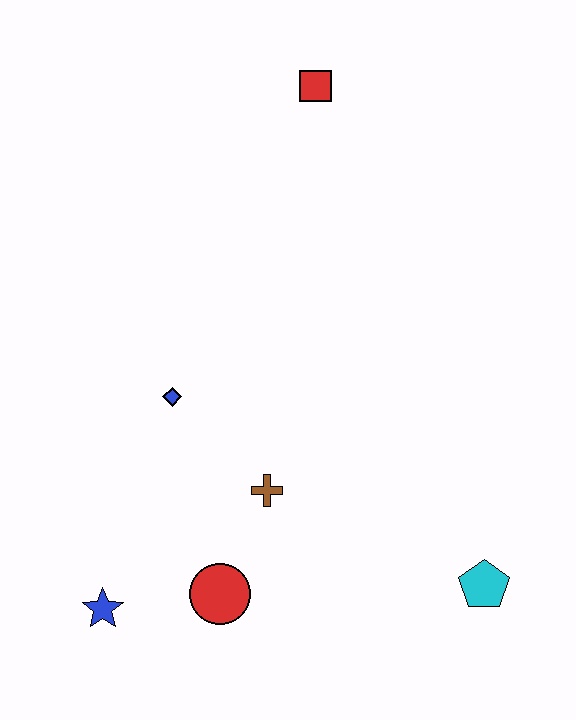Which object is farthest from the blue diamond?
The cyan pentagon is farthest from the blue diamond.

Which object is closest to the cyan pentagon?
The brown cross is closest to the cyan pentagon.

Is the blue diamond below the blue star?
No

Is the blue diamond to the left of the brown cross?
Yes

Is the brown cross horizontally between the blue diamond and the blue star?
No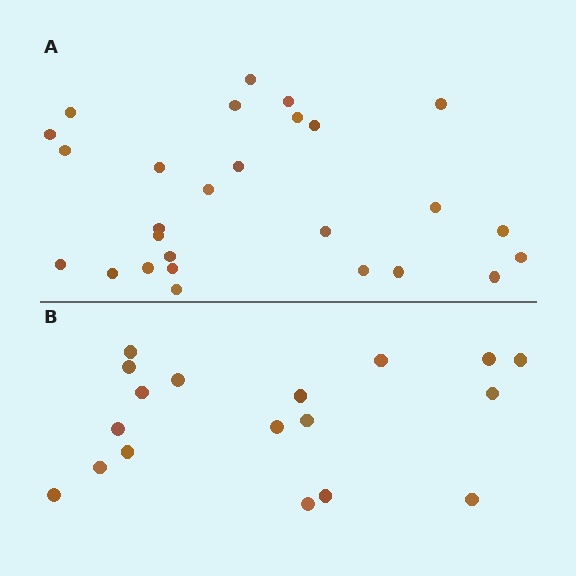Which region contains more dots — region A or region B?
Region A (the top region) has more dots.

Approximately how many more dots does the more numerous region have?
Region A has roughly 8 or so more dots than region B.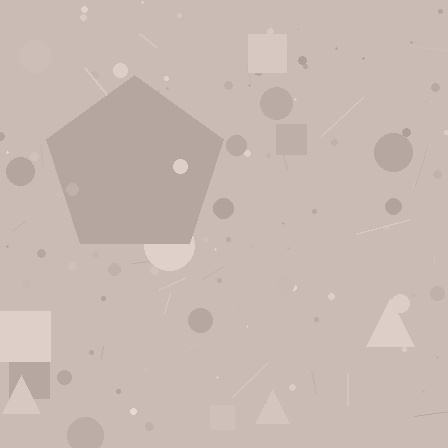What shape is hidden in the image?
A pentagon is hidden in the image.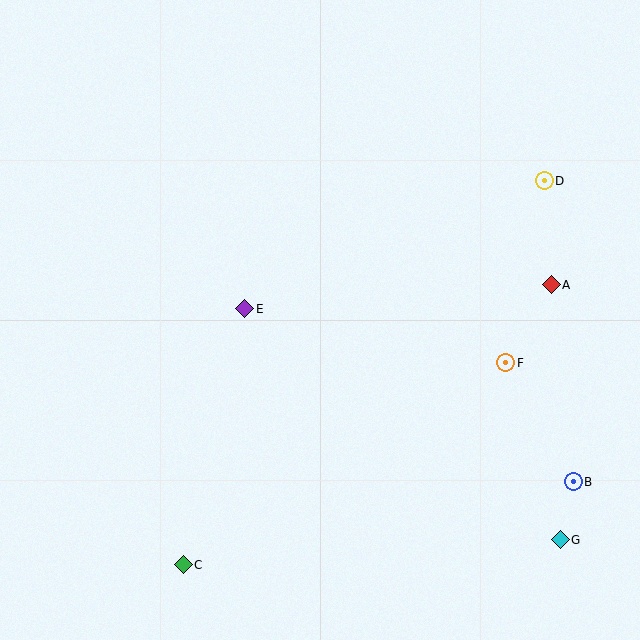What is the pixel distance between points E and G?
The distance between E and G is 391 pixels.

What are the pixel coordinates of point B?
Point B is at (573, 482).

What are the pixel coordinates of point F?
Point F is at (506, 363).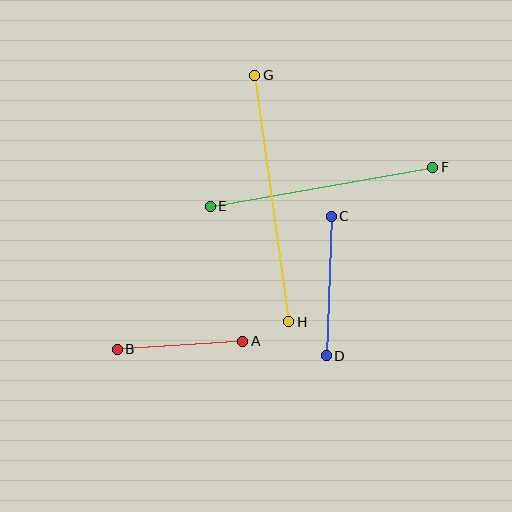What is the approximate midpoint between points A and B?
The midpoint is at approximately (180, 345) pixels.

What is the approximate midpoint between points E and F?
The midpoint is at approximately (322, 187) pixels.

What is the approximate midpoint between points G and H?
The midpoint is at approximately (272, 199) pixels.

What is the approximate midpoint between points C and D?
The midpoint is at approximately (329, 286) pixels.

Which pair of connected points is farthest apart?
Points G and H are farthest apart.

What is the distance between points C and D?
The distance is approximately 140 pixels.